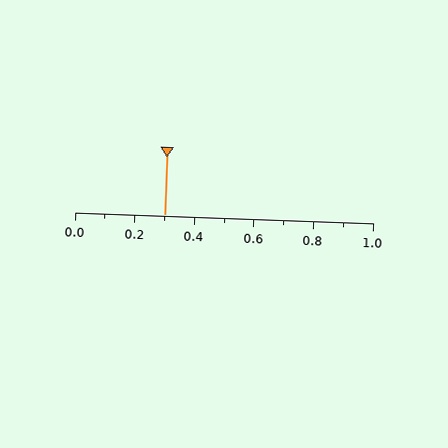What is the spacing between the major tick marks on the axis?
The major ticks are spaced 0.2 apart.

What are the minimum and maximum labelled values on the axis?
The axis runs from 0.0 to 1.0.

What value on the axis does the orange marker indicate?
The marker indicates approximately 0.3.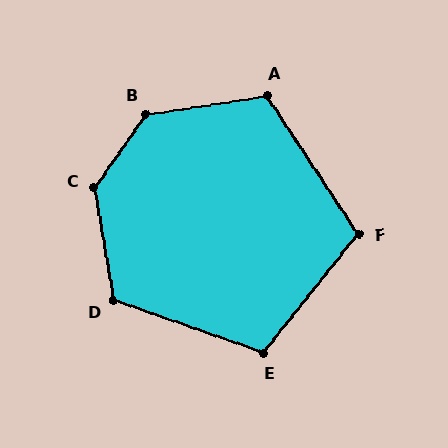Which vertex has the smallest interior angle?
F, at approximately 108 degrees.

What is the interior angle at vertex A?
Approximately 115 degrees (obtuse).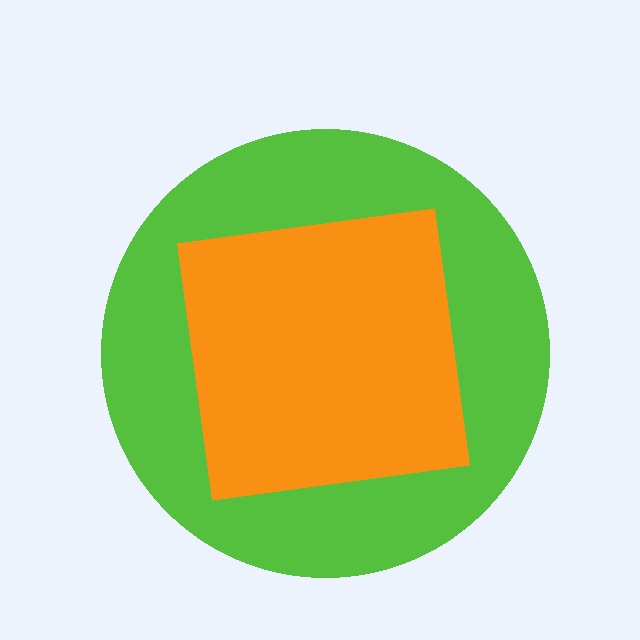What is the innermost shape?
The orange square.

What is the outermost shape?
The lime circle.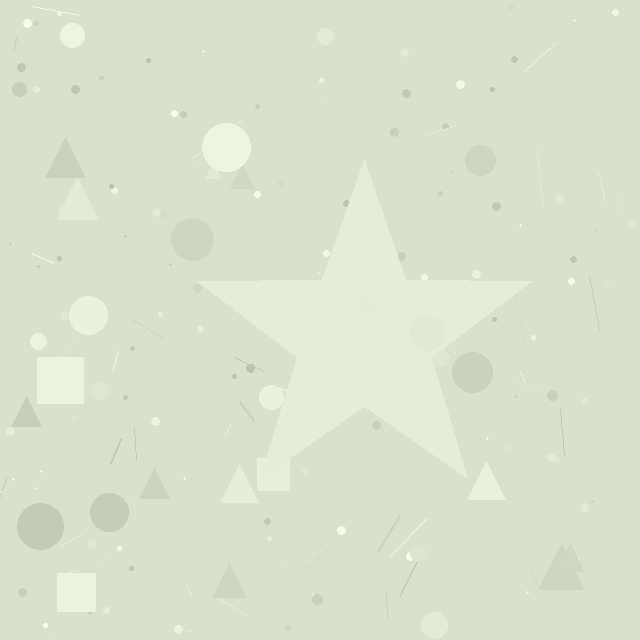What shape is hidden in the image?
A star is hidden in the image.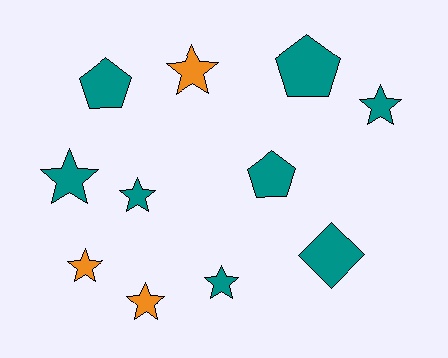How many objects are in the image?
There are 11 objects.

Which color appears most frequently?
Teal, with 8 objects.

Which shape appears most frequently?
Star, with 7 objects.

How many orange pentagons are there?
There are no orange pentagons.